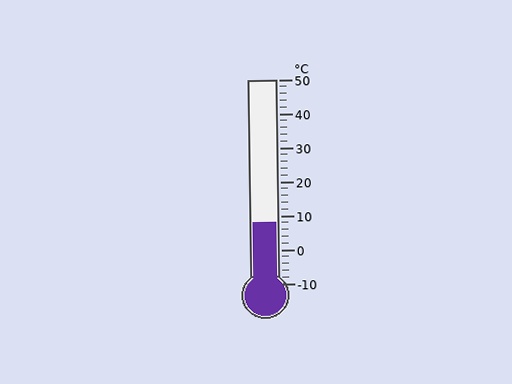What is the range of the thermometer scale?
The thermometer scale ranges from -10°C to 50°C.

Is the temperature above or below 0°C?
The temperature is above 0°C.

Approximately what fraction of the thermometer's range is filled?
The thermometer is filled to approximately 30% of its range.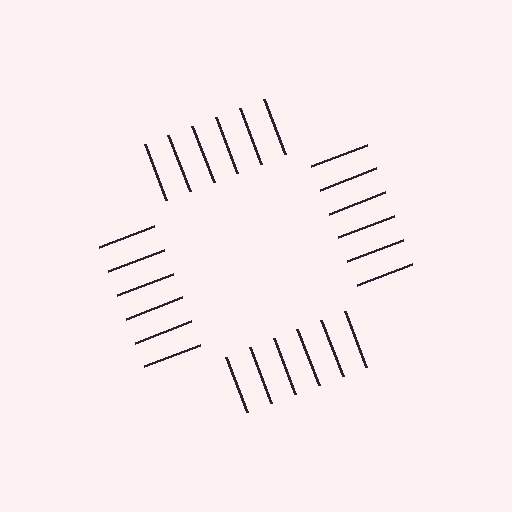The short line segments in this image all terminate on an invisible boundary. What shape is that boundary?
An illusory square — the line segments terminate on its edges but no continuous stroke is drawn.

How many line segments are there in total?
24 — 6 along each of the 4 edges.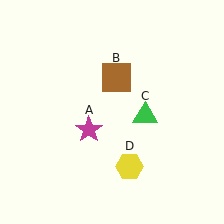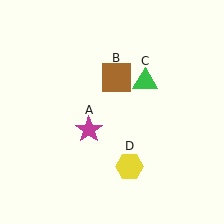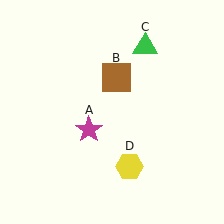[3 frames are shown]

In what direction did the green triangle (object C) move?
The green triangle (object C) moved up.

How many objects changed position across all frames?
1 object changed position: green triangle (object C).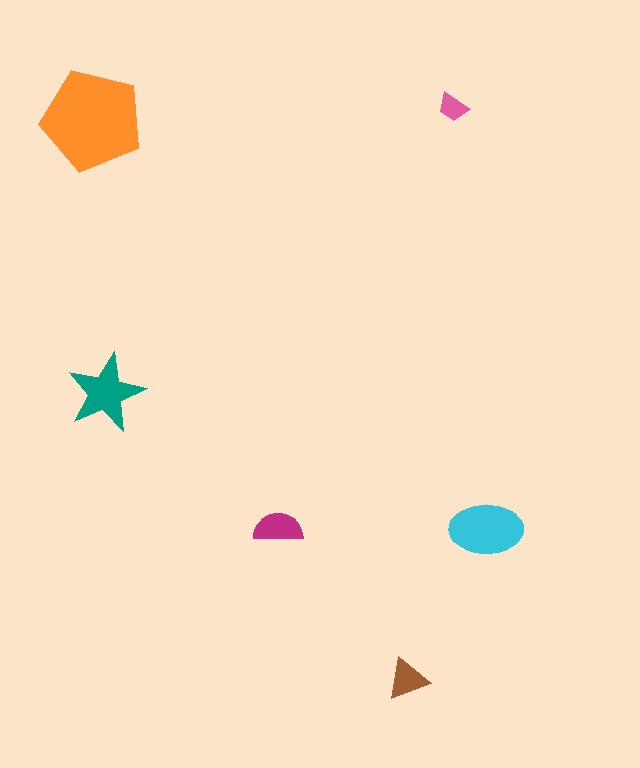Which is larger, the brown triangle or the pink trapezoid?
The brown triangle.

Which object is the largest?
The orange pentagon.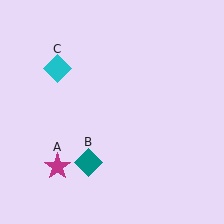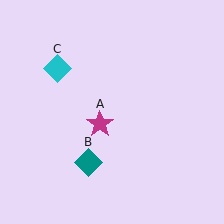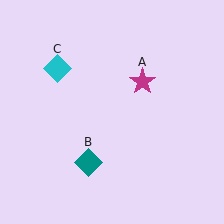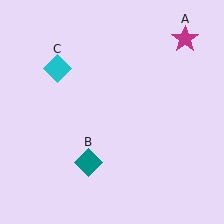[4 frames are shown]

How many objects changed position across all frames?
1 object changed position: magenta star (object A).